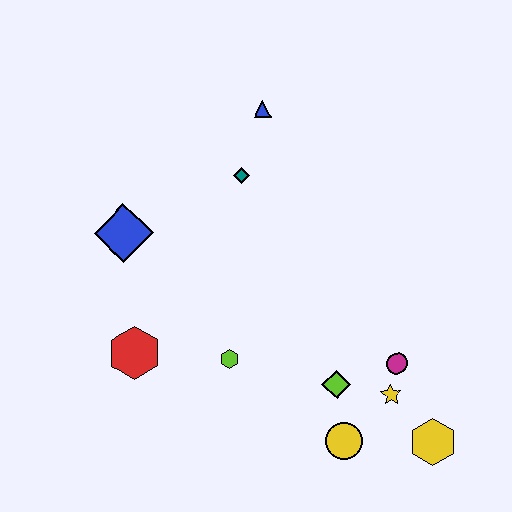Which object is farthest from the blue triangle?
The yellow hexagon is farthest from the blue triangle.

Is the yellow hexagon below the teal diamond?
Yes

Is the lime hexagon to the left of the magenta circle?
Yes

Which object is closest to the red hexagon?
The lime hexagon is closest to the red hexagon.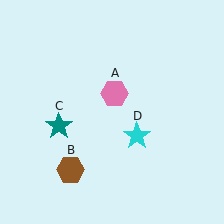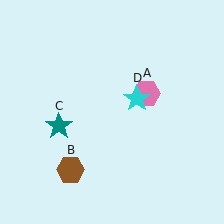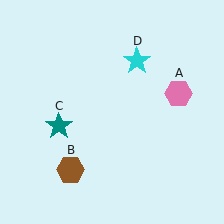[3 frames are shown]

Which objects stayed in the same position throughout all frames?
Brown hexagon (object B) and teal star (object C) remained stationary.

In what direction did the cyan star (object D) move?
The cyan star (object D) moved up.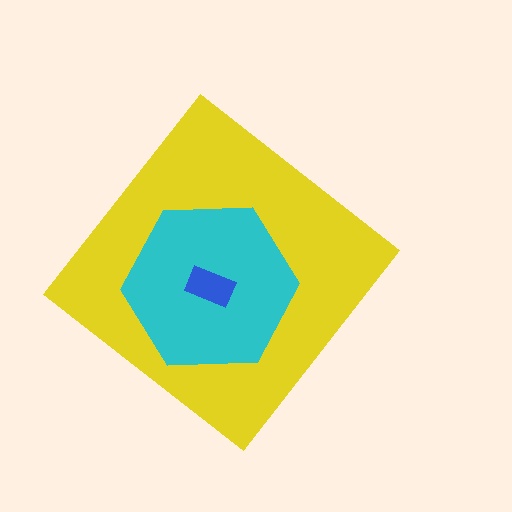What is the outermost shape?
The yellow diamond.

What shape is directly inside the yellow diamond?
The cyan hexagon.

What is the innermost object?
The blue rectangle.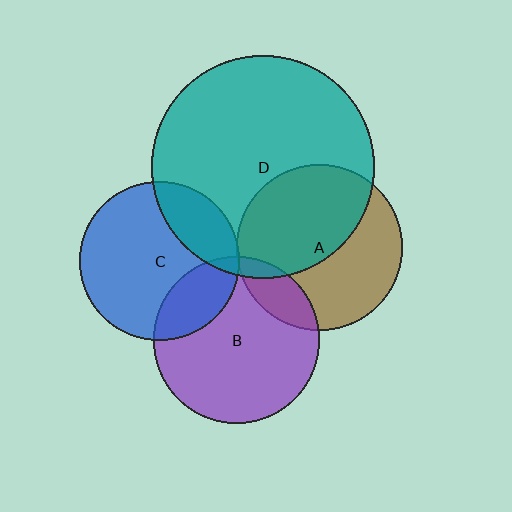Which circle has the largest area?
Circle D (teal).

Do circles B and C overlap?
Yes.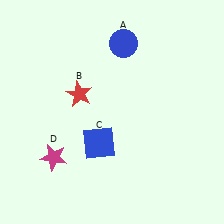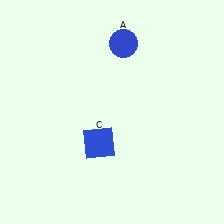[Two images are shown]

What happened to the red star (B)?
The red star (B) was removed in Image 2. It was in the top-left area of Image 1.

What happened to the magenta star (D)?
The magenta star (D) was removed in Image 2. It was in the bottom-left area of Image 1.